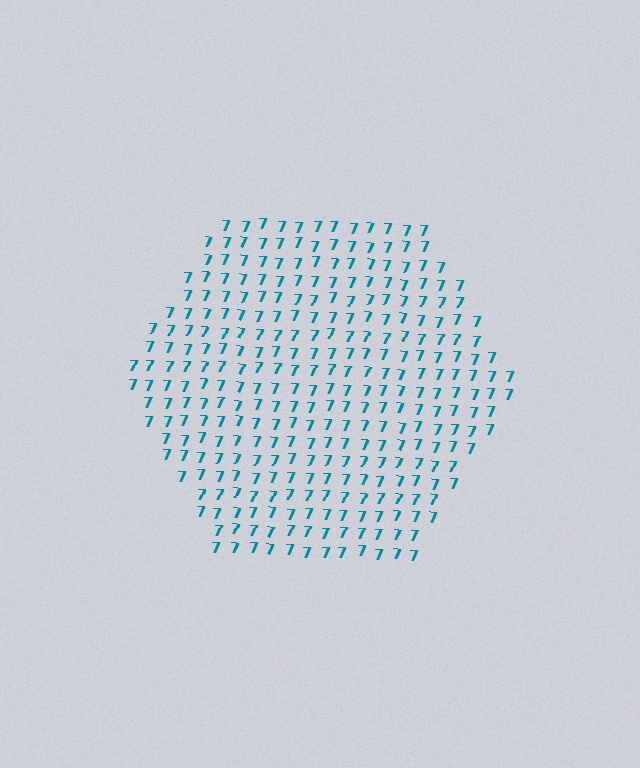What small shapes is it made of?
It is made of small digit 7's.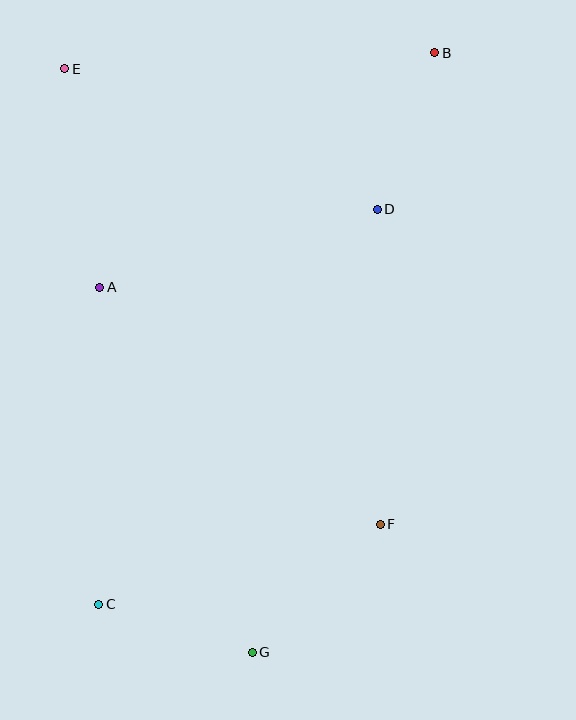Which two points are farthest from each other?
Points B and C are farthest from each other.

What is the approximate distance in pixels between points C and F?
The distance between C and F is approximately 293 pixels.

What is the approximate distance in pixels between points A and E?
The distance between A and E is approximately 221 pixels.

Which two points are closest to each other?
Points C and G are closest to each other.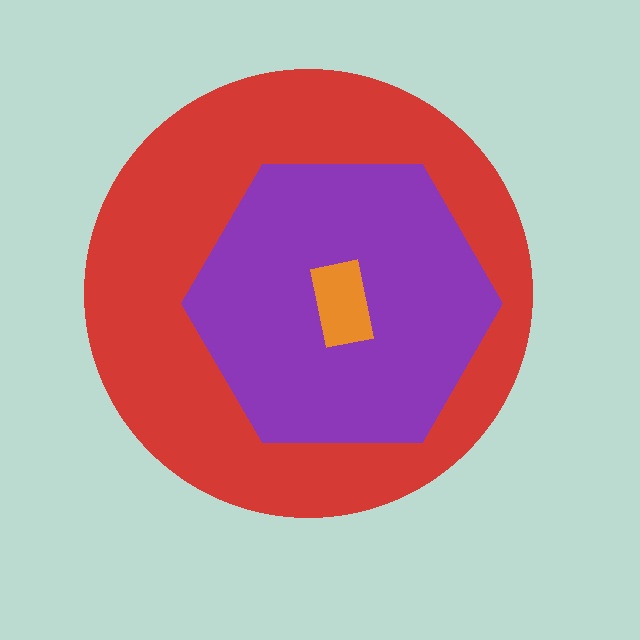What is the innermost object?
The orange rectangle.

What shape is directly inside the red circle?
The purple hexagon.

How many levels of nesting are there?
3.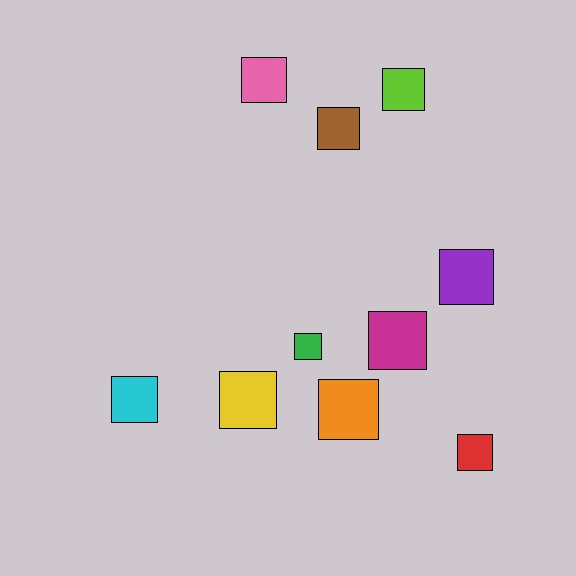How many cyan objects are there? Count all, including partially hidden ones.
There is 1 cyan object.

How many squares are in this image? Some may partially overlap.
There are 10 squares.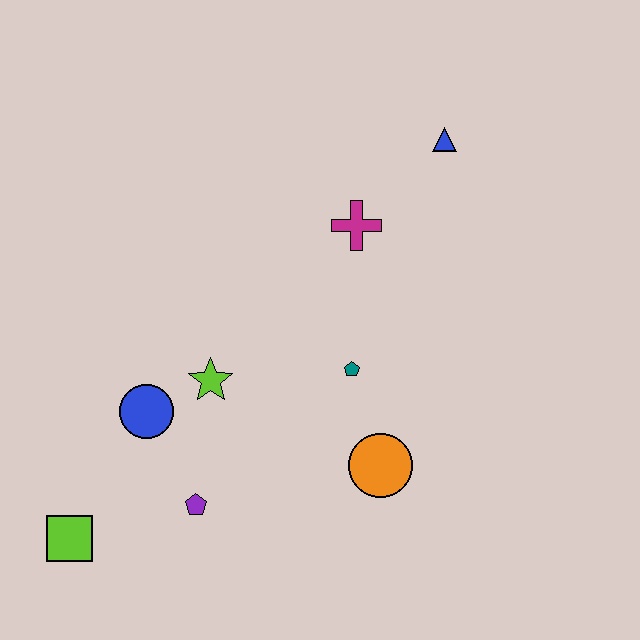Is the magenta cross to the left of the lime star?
No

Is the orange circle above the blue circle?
No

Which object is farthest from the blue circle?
The blue triangle is farthest from the blue circle.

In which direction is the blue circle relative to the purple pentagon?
The blue circle is above the purple pentagon.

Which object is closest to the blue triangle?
The magenta cross is closest to the blue triangle.